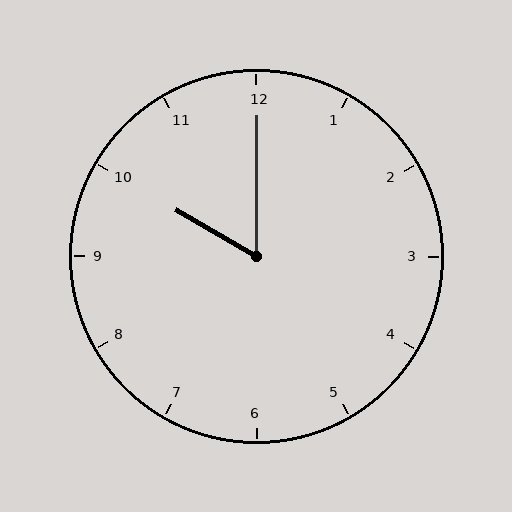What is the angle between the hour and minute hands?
Approximately 60 degrees.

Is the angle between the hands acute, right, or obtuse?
It is acute.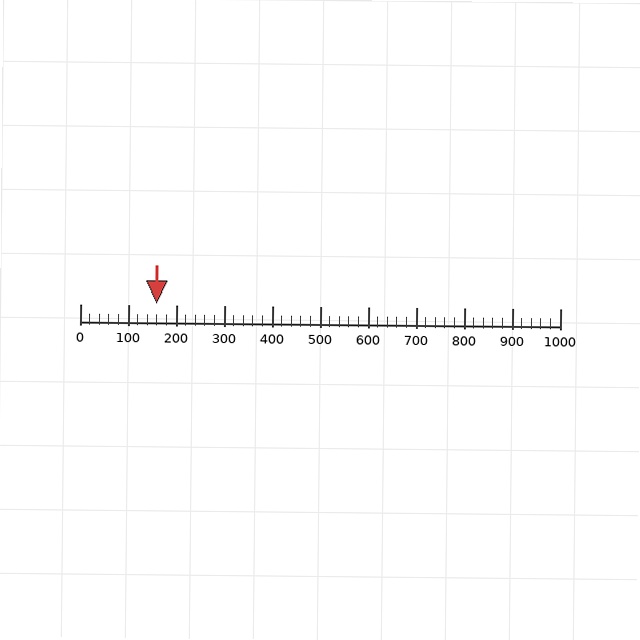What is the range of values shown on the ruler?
The ruler shows values from 0 to 1000.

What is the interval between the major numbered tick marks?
The major tick marks are spaced 100 units apart.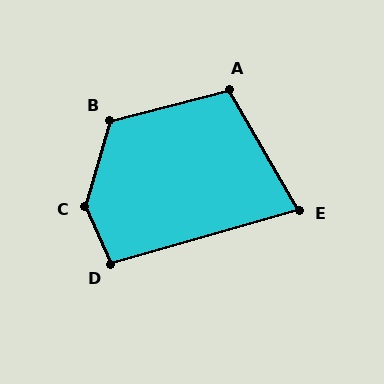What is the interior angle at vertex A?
Approximately 106 degrees (obtuse).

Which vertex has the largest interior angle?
C, at approximately 139 degrees.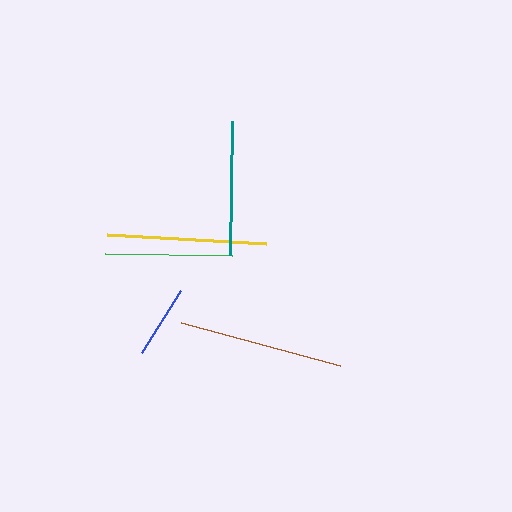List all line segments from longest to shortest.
From longest to shortest: brown, yellow, teal, green, blue.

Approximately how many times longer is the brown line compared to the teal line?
The brown line is approximately 1.2 times the length of the teal line.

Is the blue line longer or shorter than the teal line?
The teal line is longer than the blue line.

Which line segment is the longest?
The brown line is the longest at approximately 165 pixels.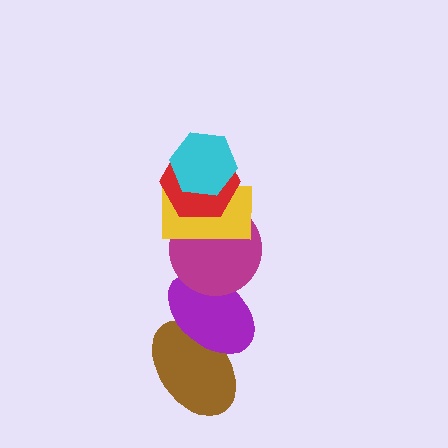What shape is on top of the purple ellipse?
The magenta circle is on top of the purple ellipse.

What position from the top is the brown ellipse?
The brown ellipse is 6th from the top.